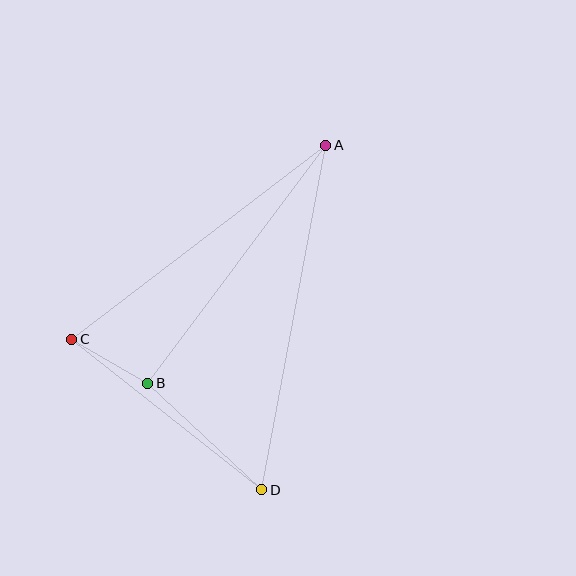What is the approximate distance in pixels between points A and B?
The distance between A and B is approximately 297 pixels.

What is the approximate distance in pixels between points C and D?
The distance between C and D is approximately 243 pixels.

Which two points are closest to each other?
Points B and C are closest to each other.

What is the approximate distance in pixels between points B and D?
The distance between B and D is approximately 156 pixels.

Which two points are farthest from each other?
Points A and D are farthest from each other.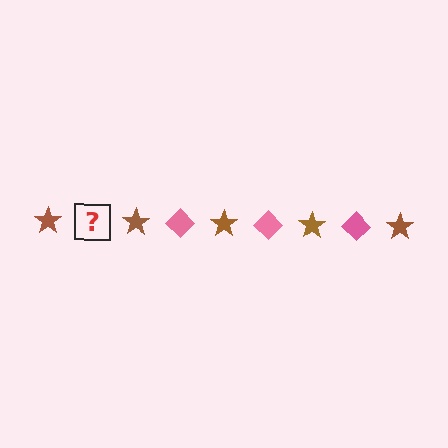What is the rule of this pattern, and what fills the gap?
The rule is that the pattern alternates between brown star and pink diamond. The gap should be filled with a pink diamond.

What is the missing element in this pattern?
The missing element is a pink diamond.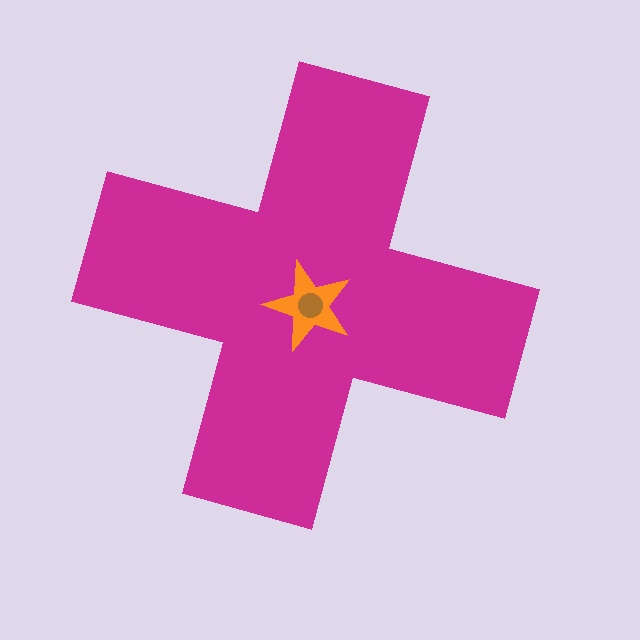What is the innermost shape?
The brown circle.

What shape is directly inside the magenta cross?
The orange star.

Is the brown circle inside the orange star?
Yes.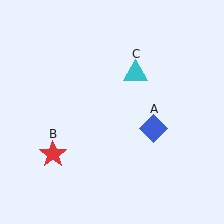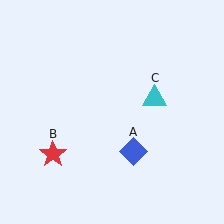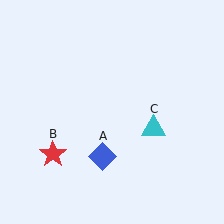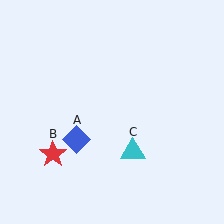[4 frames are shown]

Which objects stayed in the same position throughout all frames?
Red star (object B) remained stationary.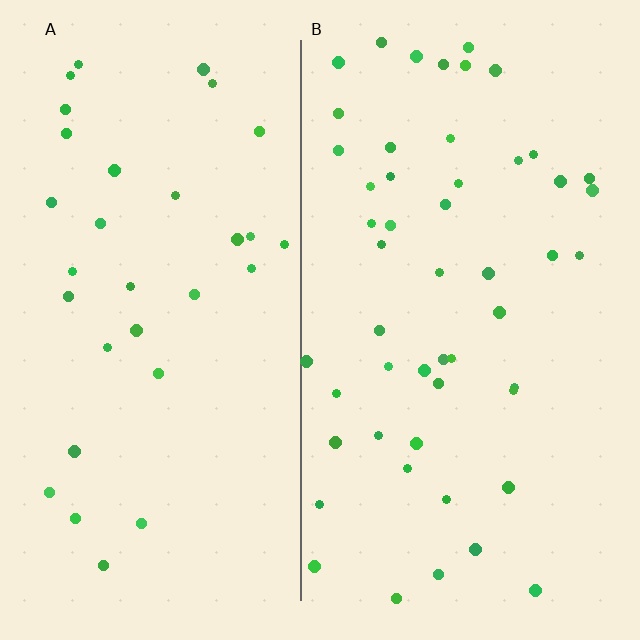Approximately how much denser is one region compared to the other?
Approximately 1.6× — region B over region A.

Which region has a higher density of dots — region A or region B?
B (the right).